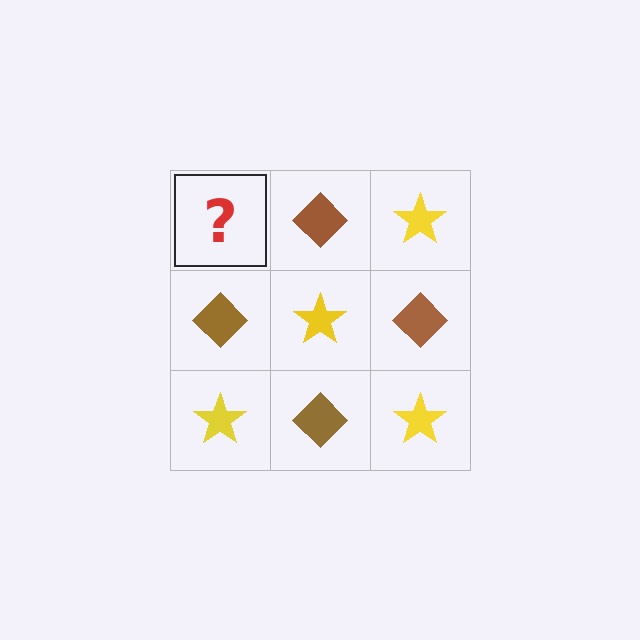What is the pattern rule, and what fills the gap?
The rule is that it alternates yellow star and brown diamond in a checkerboard pattern. The gap should be filled with a yellow star.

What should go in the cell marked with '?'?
The missing cell should contain a yellow star.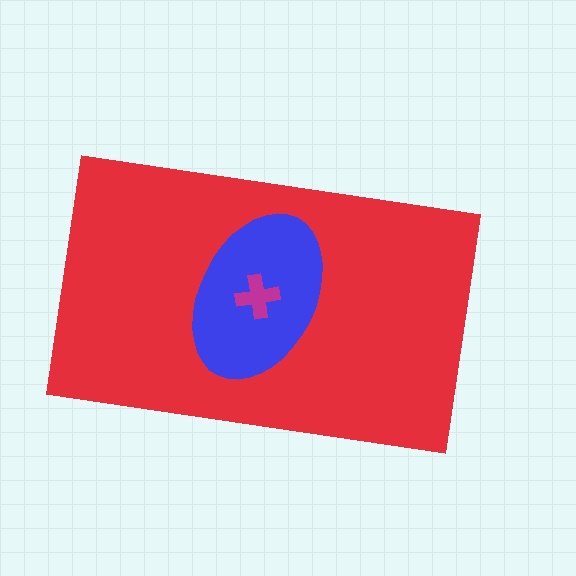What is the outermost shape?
The red rectangle.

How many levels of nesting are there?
3.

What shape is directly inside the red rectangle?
The blue ellipse.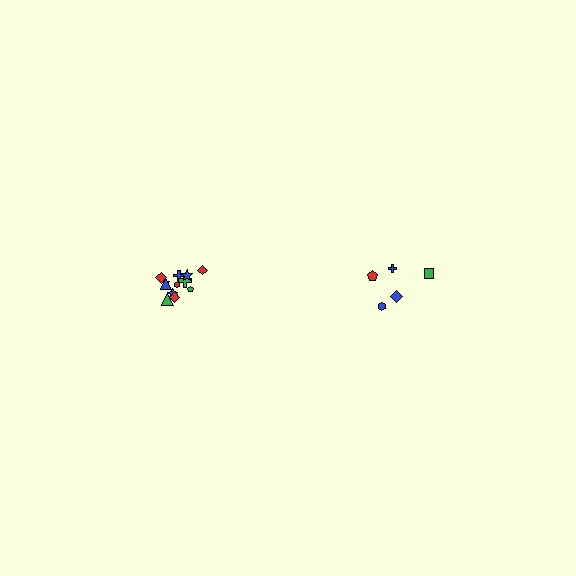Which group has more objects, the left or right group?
The left group.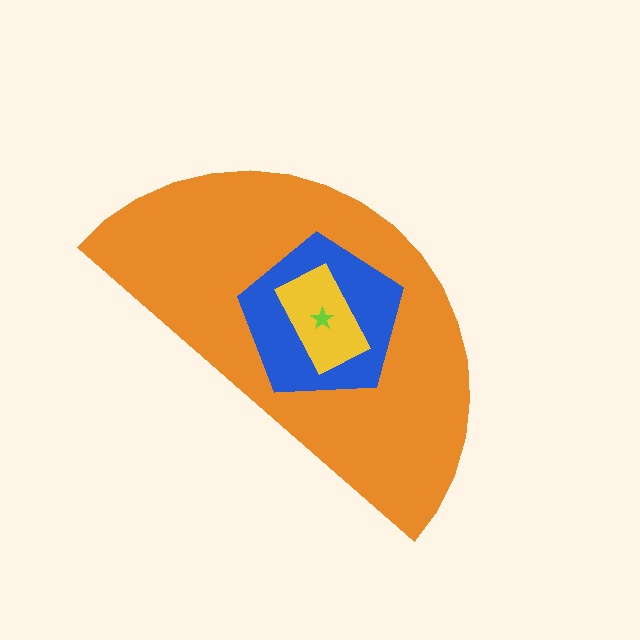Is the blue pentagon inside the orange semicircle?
Yes.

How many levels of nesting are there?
4.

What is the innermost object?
The lime star.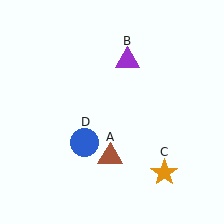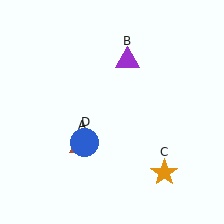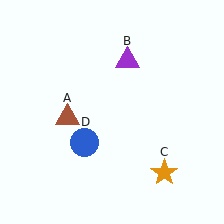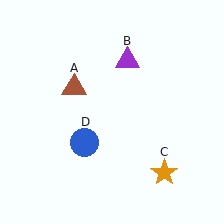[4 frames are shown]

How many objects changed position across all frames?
1 object changed position: brown triangle (object A).